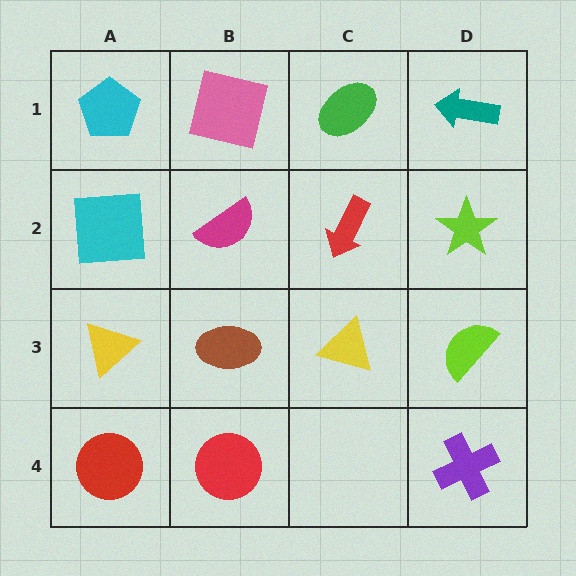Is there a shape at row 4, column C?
No, that cell is empty.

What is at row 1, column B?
A pink square.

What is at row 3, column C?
A yellow triangle.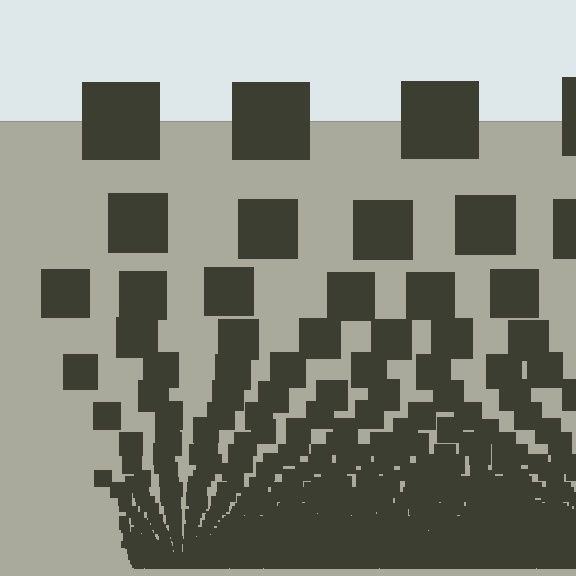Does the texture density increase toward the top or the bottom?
Density increases toward the bottom.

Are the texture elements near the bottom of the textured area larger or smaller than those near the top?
Smaller. The gradient is inverted — elements near the bottom are smaller and denser.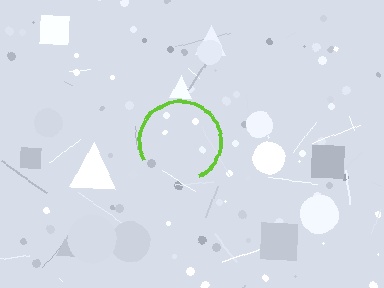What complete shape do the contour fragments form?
The contour fragments form a circle.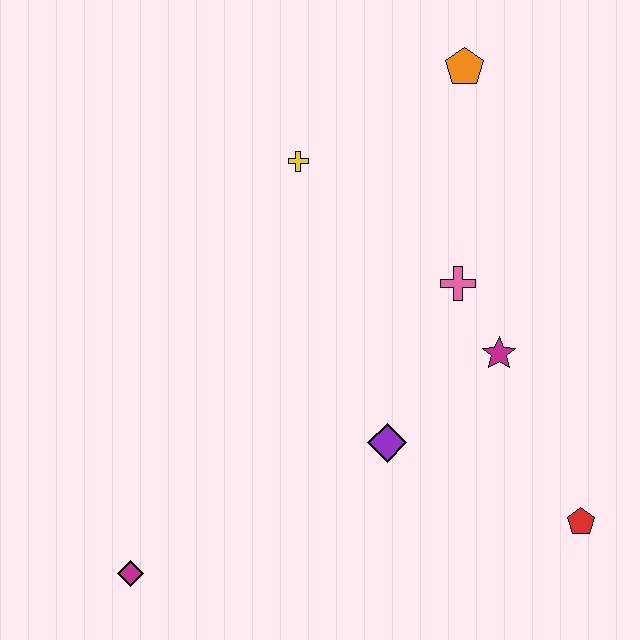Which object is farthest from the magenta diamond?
The orange pentagon is farthest from the magenta diamond.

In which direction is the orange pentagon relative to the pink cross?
The orange pentagon is above the pink cross.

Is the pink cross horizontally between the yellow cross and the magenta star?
Yes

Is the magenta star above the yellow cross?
No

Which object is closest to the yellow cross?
The orange pentagon is closest to the yellow cross.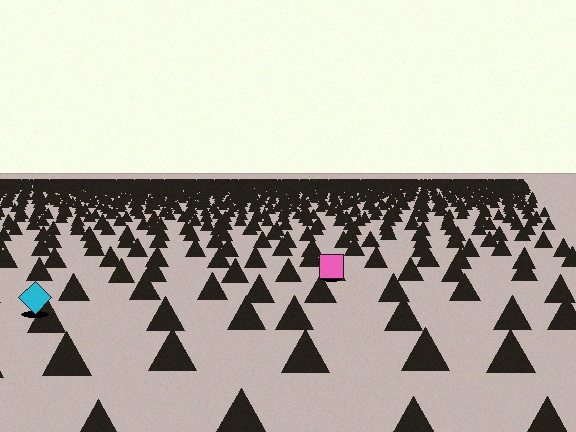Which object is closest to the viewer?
The cyan diamond is closest. The texture marks near it are larger and more spread out.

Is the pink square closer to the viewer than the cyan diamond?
No. The cyan diamond is closer — you can tell from the texture gradient: the ground texture is coarser near it.